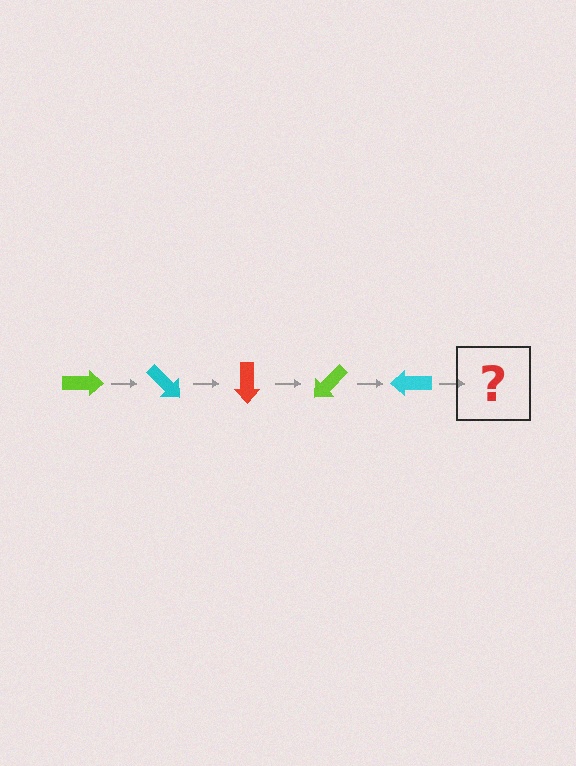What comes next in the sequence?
The next element should be a red arrow, rotated 225 degrees from the start.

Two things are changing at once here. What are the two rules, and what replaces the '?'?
The two rules are that it rotates 45 degrees each step and the color cycles through lime, cyan, and red. The '?' should be a red arrow, rotated 225 degrees from the start.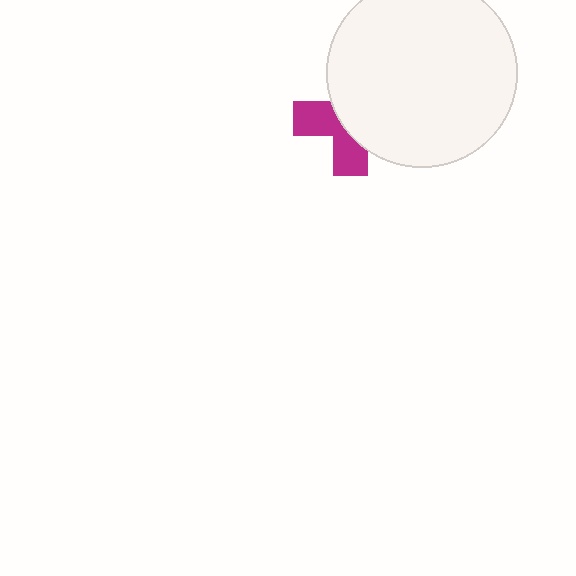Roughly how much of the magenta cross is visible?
A small part of it is visible (roughly 42%).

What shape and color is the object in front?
The object in front is a white circle.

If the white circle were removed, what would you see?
You would see the complete magenta cross.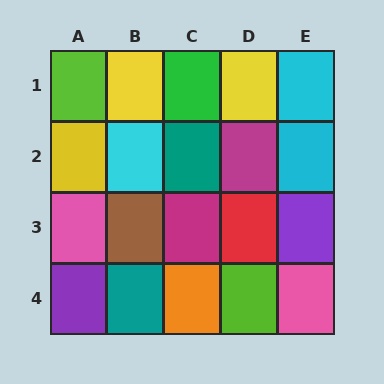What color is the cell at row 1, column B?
Yellow.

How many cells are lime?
2 cells are lime.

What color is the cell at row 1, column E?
Cyan.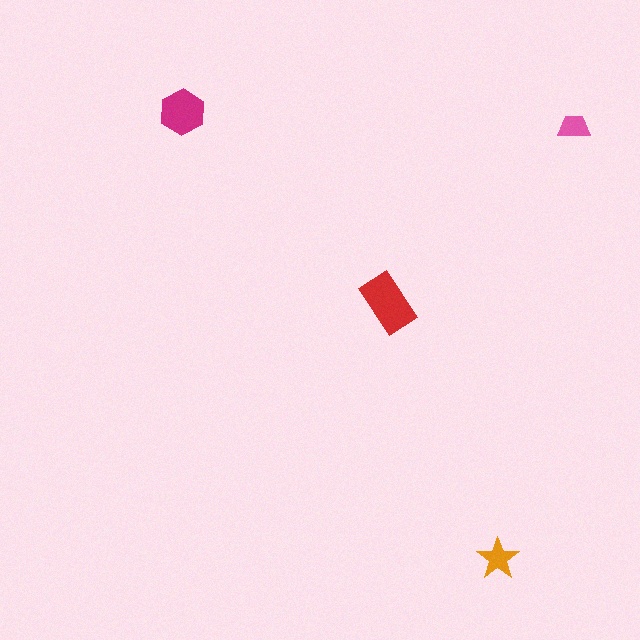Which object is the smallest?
The pink trapezoid.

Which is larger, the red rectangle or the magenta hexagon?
The red rectangle.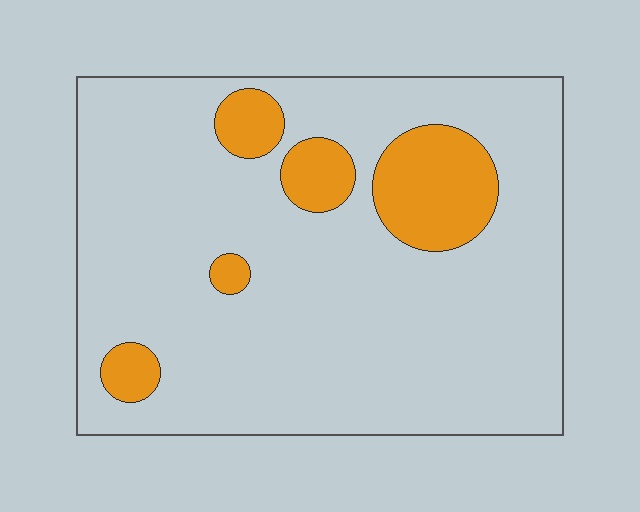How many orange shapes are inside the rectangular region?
5.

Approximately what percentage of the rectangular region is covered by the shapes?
Approximately 15%.